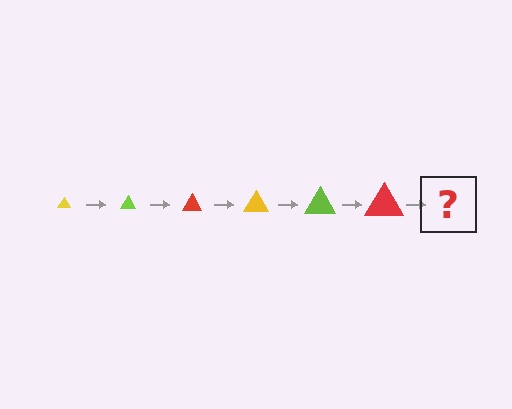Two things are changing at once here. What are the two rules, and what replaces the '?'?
The two rules are that the triangle grows larger each step and the color cycles through yellow, lime, and red. The '?' should be a yellow triangle, larger than the previous one.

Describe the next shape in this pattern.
It should be a yellow triangle, larger than the previous one.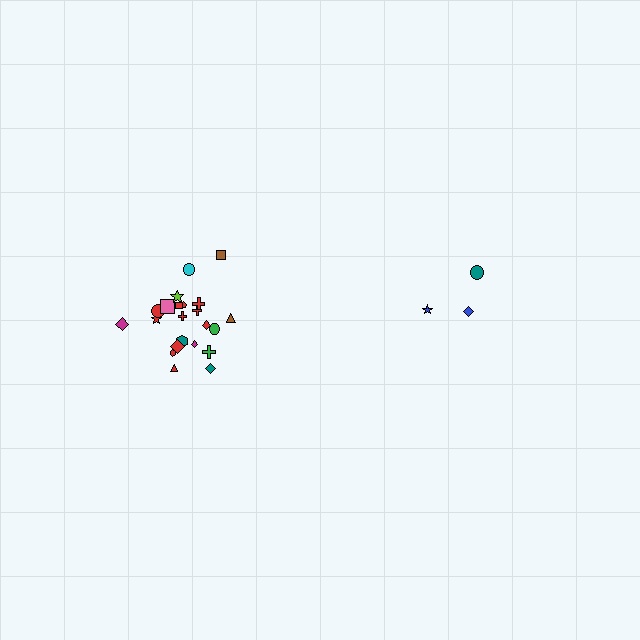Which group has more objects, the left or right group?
The left group.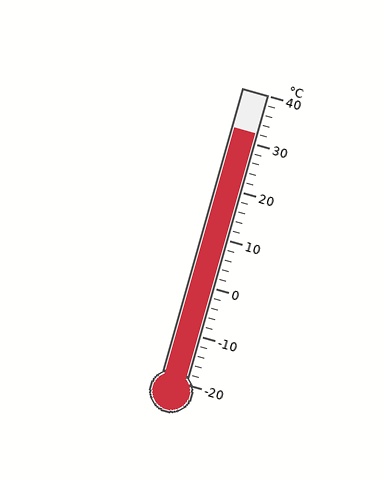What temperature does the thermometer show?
The thermometer shows approximately 32°C.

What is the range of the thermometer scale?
The thermometer scale ranges from -20°C to 40°C.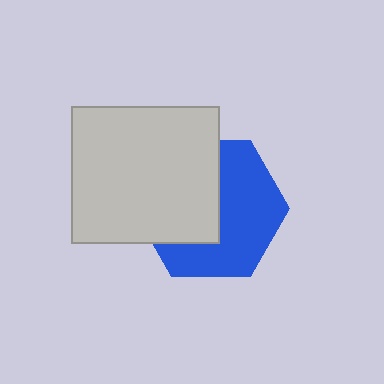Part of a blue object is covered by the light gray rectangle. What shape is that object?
It is a hexagon.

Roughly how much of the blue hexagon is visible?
About half of it is visible (roughly 55%).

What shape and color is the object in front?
The object in front is a light gray rectangle.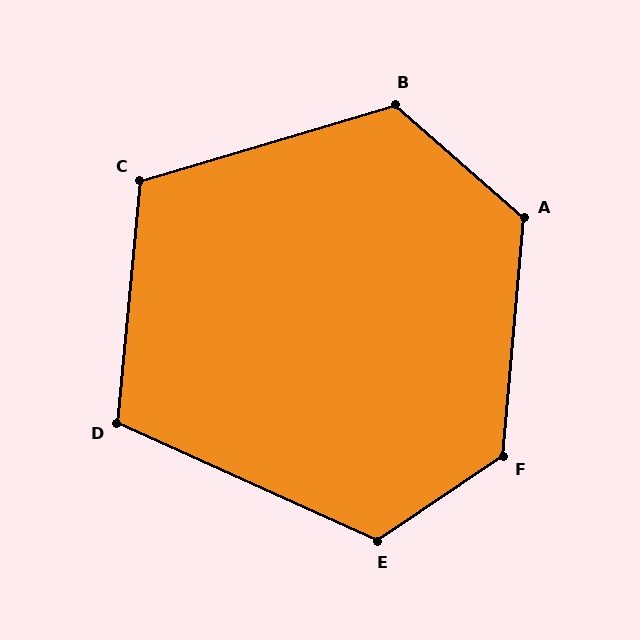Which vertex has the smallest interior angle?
D, at approximately 109 degrees.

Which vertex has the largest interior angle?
F, at approximately 129 degrees.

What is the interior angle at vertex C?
Approximately 112 degrees (obtuse).